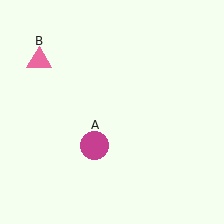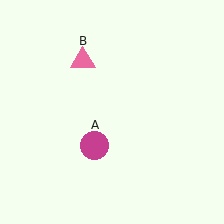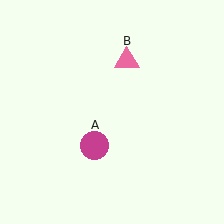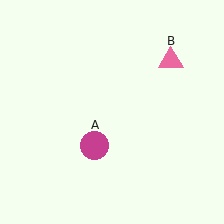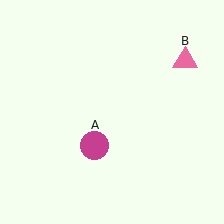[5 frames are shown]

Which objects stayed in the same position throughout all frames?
Magenta circle (object A) remained stationary.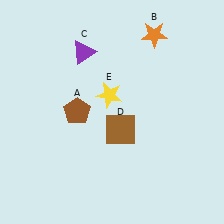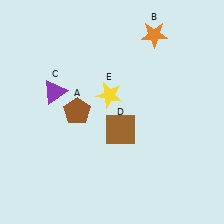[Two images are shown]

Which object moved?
The purple triangle (C) moved down.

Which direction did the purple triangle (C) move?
The purple triangle (C) moved down.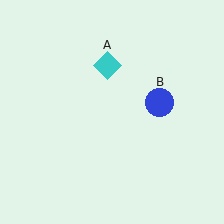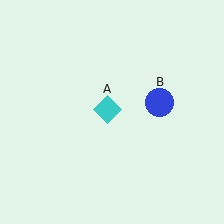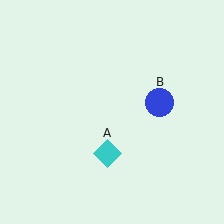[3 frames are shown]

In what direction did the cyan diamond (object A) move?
The cyan diamond (object A) moved down.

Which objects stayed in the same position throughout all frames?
Blue circle (object B) remained stationary.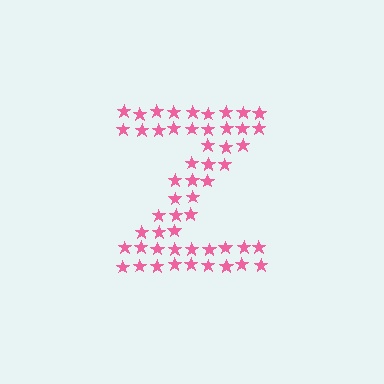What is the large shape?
The large shape is the letter Z.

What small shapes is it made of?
It is made of small stars.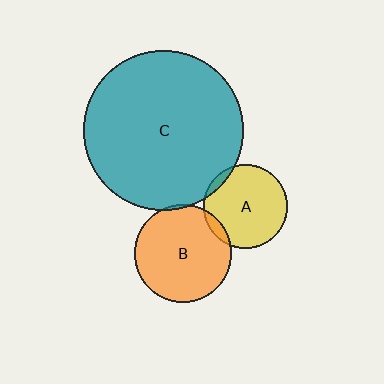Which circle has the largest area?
Circle C (teal).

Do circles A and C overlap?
Yes.